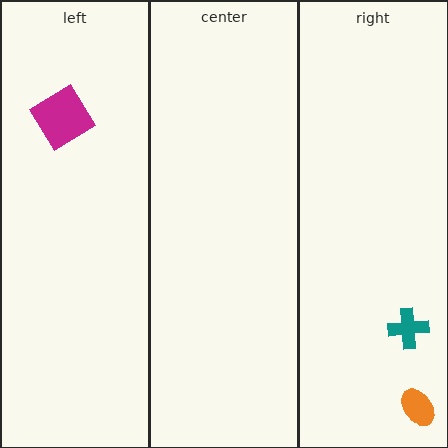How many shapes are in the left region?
1.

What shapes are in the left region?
The magenta diamond.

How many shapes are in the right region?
2.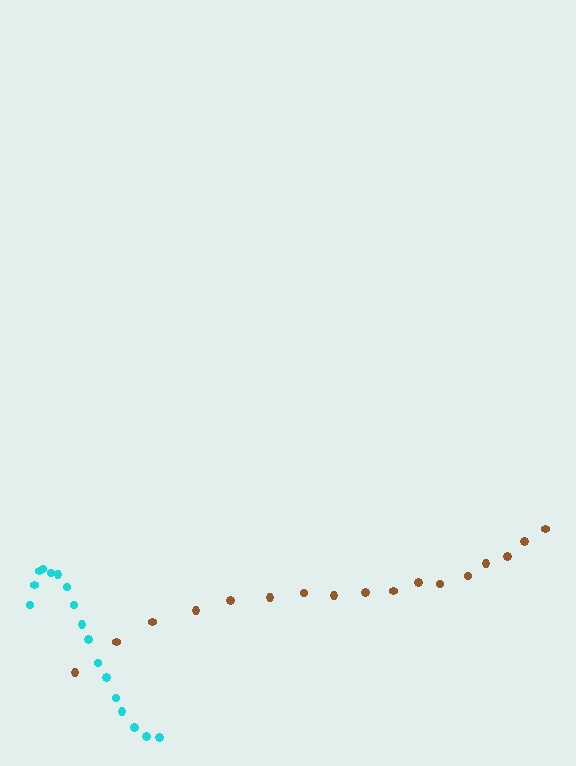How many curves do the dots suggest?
There are 2 distinct paths.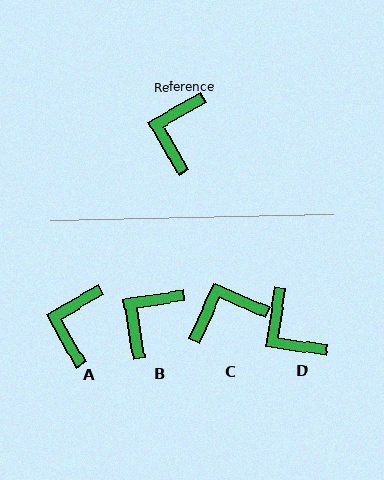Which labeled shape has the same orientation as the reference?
A.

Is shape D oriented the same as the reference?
No, it is off by about 51 degrees.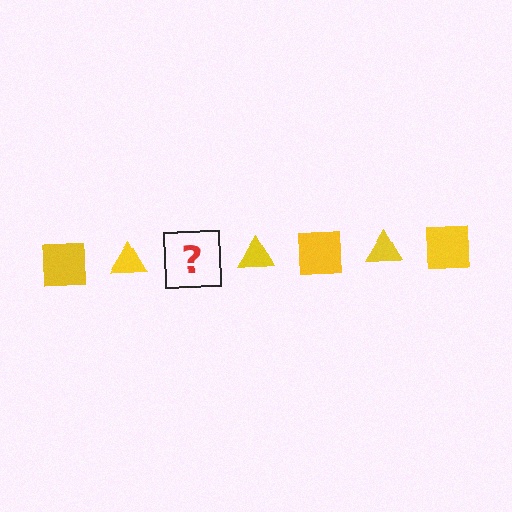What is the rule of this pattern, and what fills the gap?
The rule is that the pattern cycles through square, triangle shapes in yellow. The gap should be filled with a yellow square.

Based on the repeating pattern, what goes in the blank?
The blank should be a yellow square.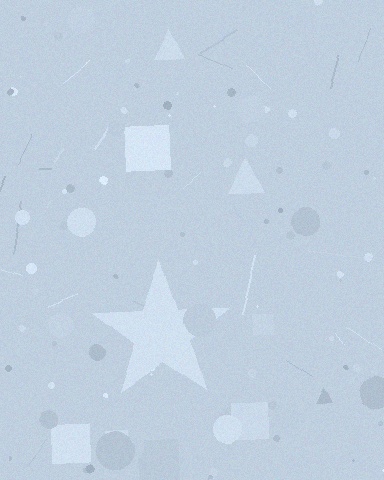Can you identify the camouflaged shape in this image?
The camouflaged shape is a star.